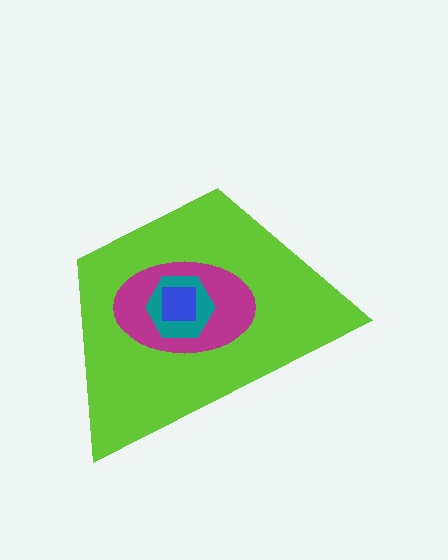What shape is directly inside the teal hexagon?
The blue square.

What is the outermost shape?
The lime trapezoid.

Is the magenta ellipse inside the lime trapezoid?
Yes.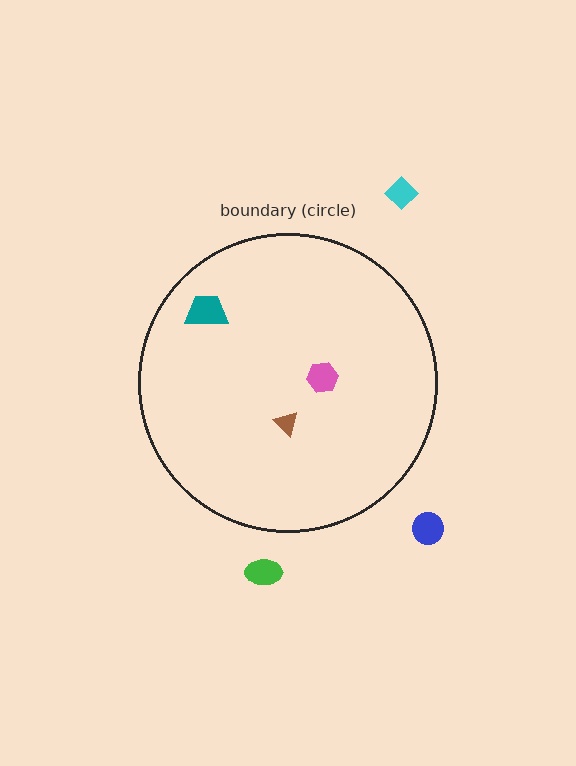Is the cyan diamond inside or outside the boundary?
Outside.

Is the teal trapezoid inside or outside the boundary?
Inside.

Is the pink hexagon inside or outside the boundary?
Inside.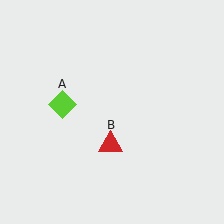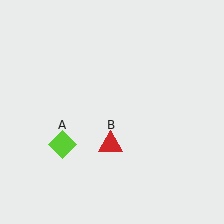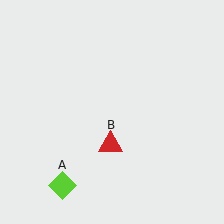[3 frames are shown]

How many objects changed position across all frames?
1 object changed position: lime diamond (object A).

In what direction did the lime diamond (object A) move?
The lime diamond (object A) moved down.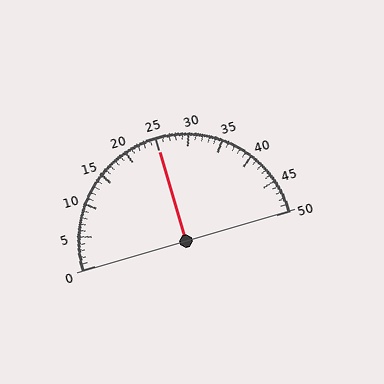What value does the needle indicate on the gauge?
The needle indicates approximately 25.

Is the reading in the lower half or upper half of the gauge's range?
The reading is in the upper half of the range (0 to 50).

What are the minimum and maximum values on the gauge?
The gauge ranges from 0 to 50.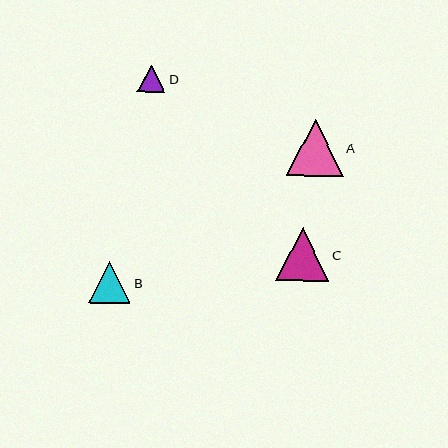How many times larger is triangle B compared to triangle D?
Triangle B is approximately 1.5 times the size of triangle D.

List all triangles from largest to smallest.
From largest to smallest: A, C, B, D.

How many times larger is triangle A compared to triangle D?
Triangle A is approximately 2.1 times the size of triangle D.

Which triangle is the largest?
Triangle A is the largest with a size of approximately 57 pixels.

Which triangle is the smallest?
Triangle D is the smallest with a size of approximately 28 pixels.